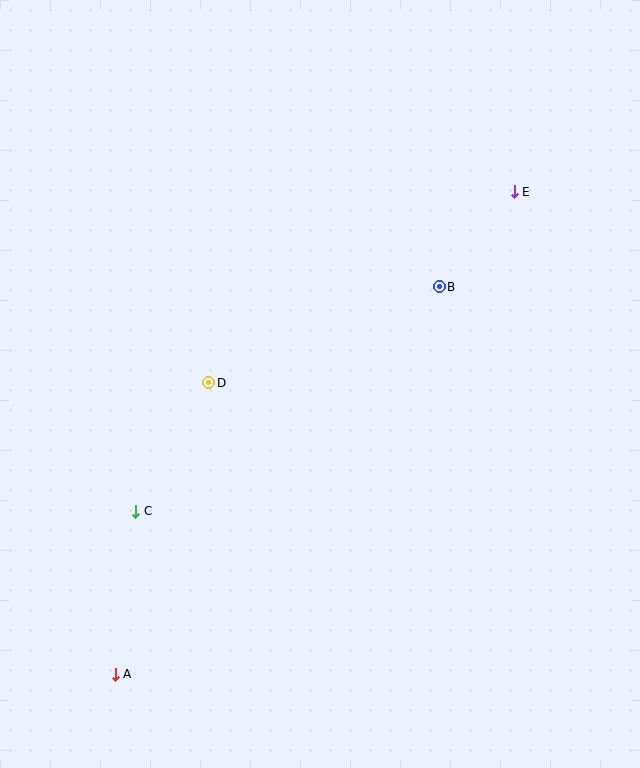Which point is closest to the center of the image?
Point D at (209, 383) is closest to the center.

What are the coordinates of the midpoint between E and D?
The midpoint between E and D is at (362, 287).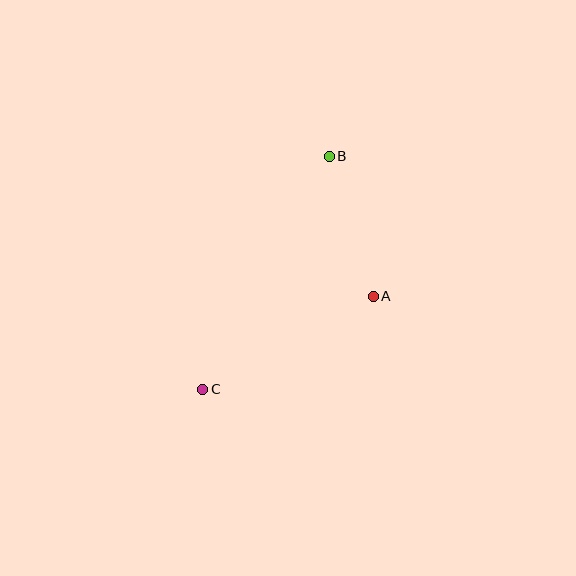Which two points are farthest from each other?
Points B and C are farthest from each other.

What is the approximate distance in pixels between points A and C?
The distance between A and C is approximately 194 pixels.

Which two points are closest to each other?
Points A and B are closest to each other.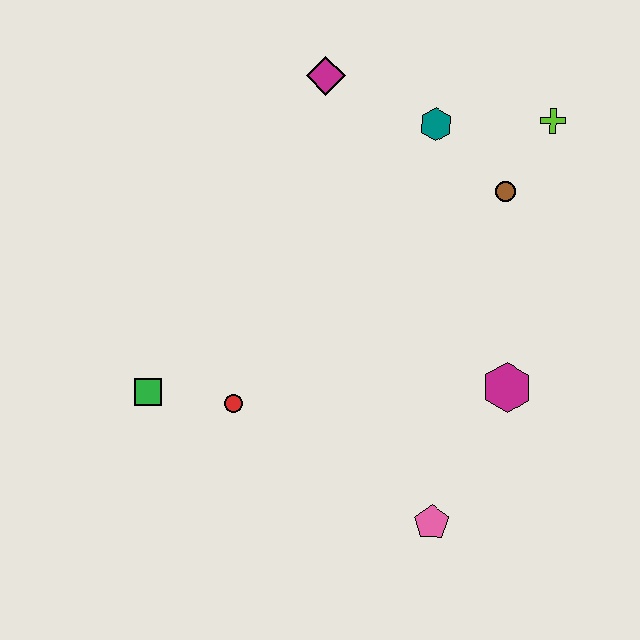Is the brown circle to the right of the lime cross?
No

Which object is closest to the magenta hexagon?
The pink pentagon is closest to the magenta hexagon.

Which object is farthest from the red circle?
The lime cross is farthest from the red circle.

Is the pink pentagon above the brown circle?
No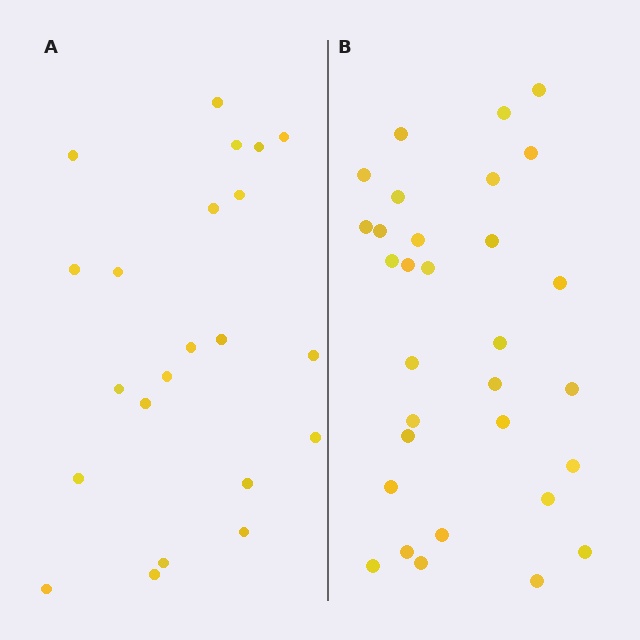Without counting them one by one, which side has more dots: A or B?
Region B (the right region) has more dots.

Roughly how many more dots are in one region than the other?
Region B has roughly 8 or so more dots than region A.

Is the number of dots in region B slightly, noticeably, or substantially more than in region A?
Region B has noticeably more, but not dramatically so. The ratio is roughly 1.4 to 1.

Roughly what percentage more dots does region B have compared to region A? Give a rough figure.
About 40% more.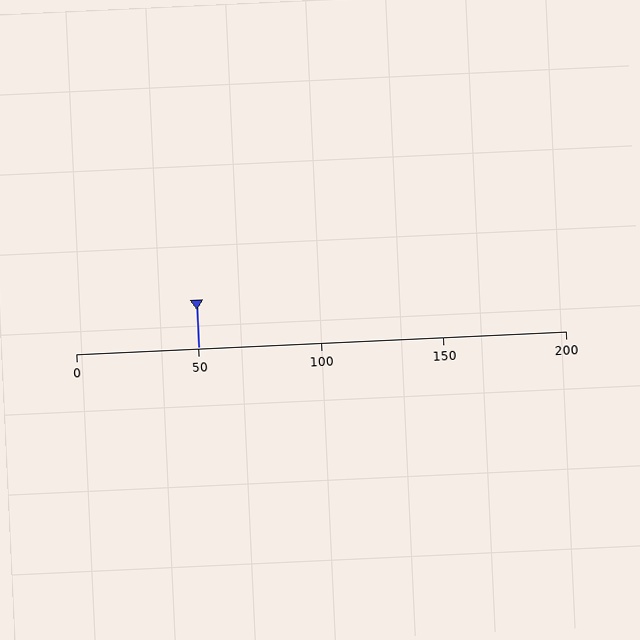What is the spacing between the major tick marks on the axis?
The major ticks are spaced 50 apart.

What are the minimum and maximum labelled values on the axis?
The axis runs from 0 to 200.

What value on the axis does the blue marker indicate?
The marker indicates approximately 50.